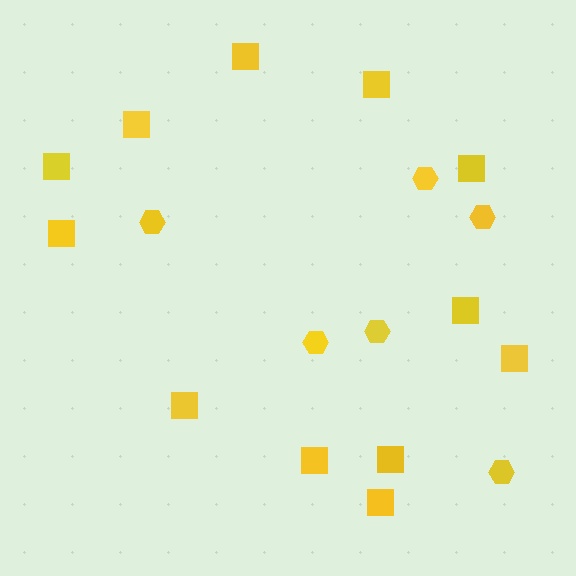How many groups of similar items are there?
There are 2 groups: one group of hexagons (6) and one group of squares (12).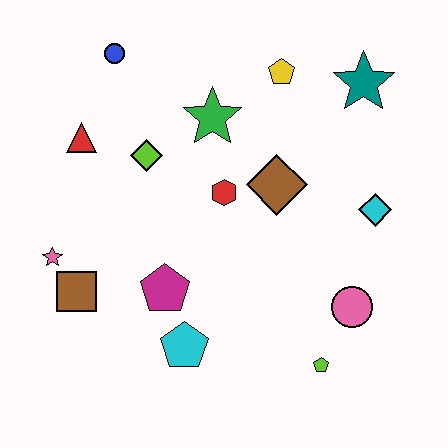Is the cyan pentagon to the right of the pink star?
Yes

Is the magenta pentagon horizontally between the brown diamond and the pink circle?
No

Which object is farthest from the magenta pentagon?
The teal star is farthest from the magenta pentagon.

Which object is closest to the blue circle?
The red triangle is closest to the blue circle.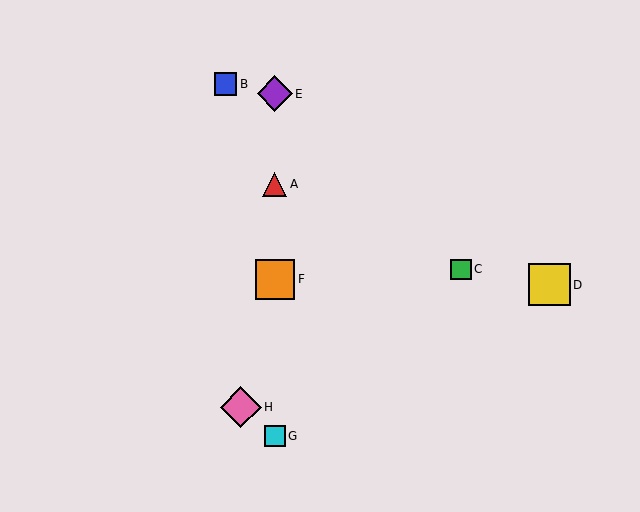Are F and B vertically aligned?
No, F is at x≈275 and B is at x≈226.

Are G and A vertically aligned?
Yes, both are at x≈275.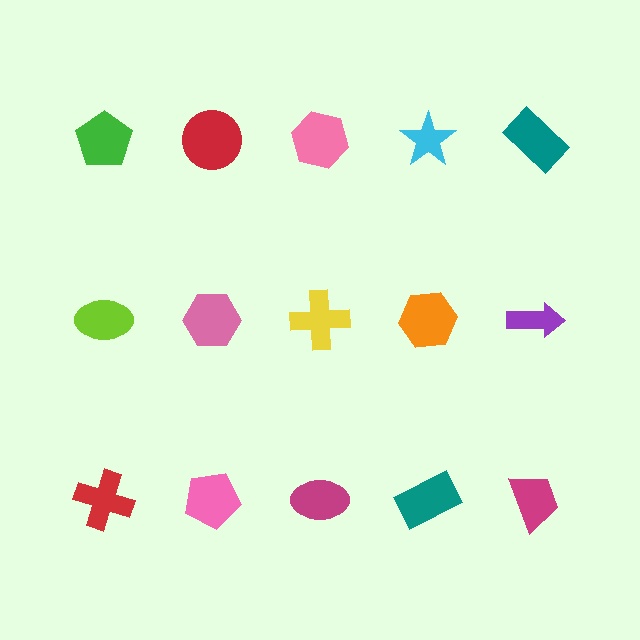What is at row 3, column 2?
A pink pentagon.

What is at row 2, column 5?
A purple arrow.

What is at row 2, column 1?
A lime ellipse.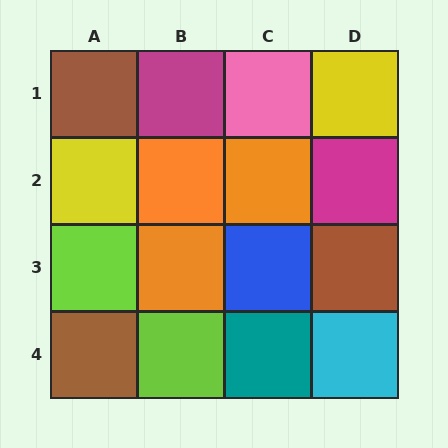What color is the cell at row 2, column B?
Orange.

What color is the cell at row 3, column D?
Brown.